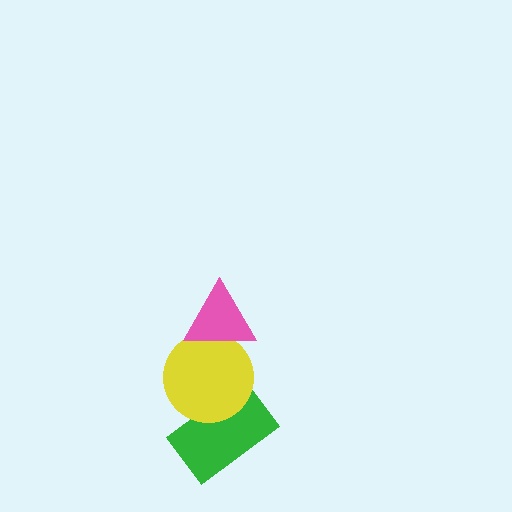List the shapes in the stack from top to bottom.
From top to bottom: the pink triangle, the yellow circle, the green rectangle.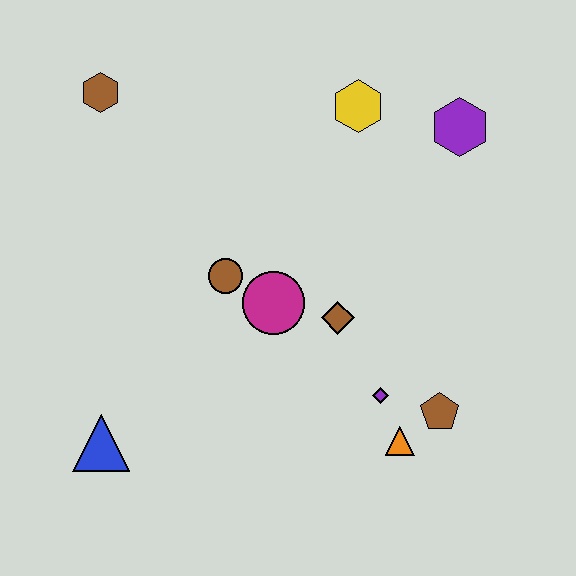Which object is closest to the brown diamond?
The magenta circle is closest to the brown diamond.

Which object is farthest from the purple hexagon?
The blue triangle is farthest from the purple hexagon.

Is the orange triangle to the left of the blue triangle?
No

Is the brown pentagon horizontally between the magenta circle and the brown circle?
No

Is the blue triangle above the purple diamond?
No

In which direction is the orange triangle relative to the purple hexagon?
The orange triangle is below the purple hexagon.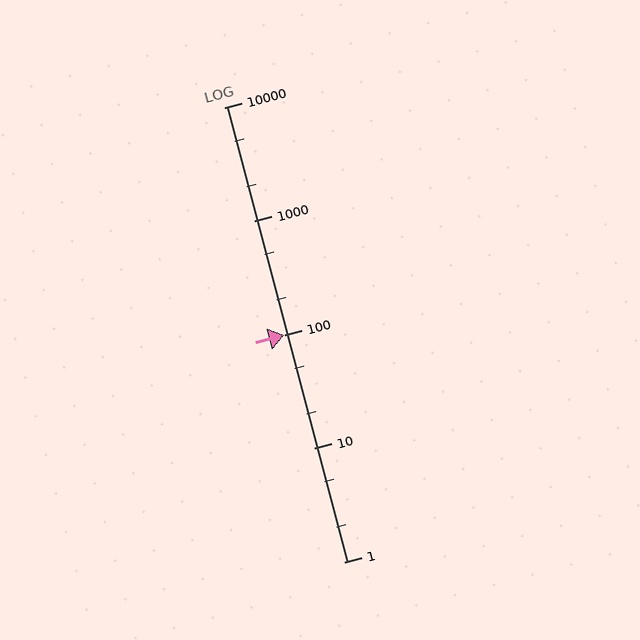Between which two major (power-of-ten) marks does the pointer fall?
The pointer is between 10 and 100.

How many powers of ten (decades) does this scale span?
The scale spans 4 decades, from 1 to 10000.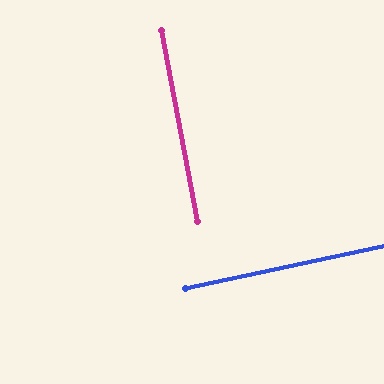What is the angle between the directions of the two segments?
Approximately 89 degrees.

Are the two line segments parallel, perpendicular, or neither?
Perpendicular — they meet at approximately 89°.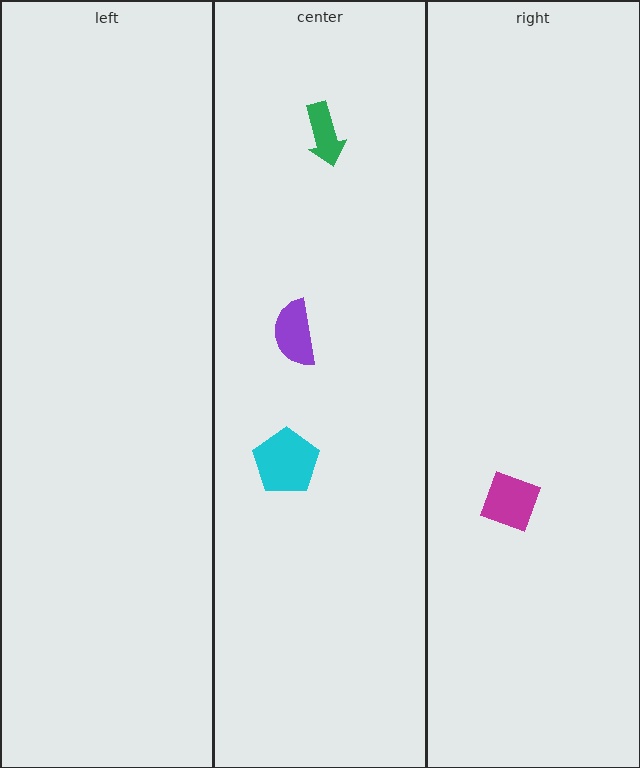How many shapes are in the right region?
1.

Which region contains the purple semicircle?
The center region.